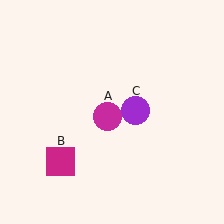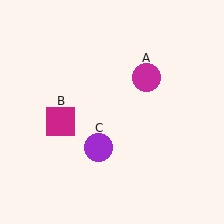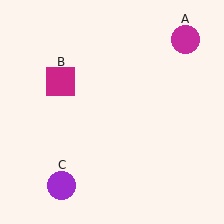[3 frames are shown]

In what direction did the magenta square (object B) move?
The magenta square (object B) moved up.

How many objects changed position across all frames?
3 objects changed position: magenta circle (object A), magenta square (object B), purple circle (object C).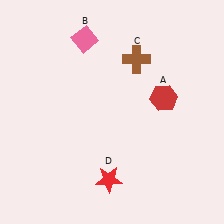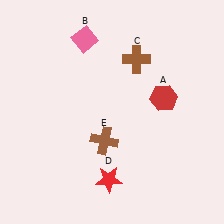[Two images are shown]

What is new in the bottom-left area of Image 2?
A brown cross (E) was added in the bottom-left area of Image 2.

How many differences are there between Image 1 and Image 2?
There is 1 difference between the two images.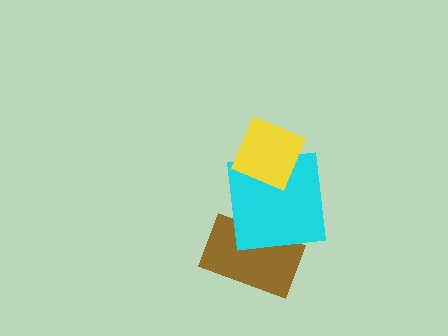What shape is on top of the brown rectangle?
The cyan square is on top of the brown rectangle.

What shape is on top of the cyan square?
The yellow diamond is on top of the cyan square.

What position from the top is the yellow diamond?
The yellow diamond is 1st from the top.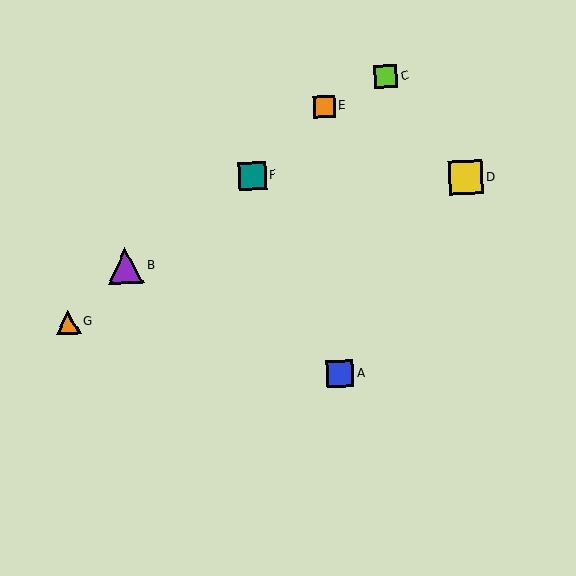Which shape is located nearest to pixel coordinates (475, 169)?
The yellow square (labeled D) at (466, 178) is nearest to that location.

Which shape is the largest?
The purple triangle (labeled B) is the largest.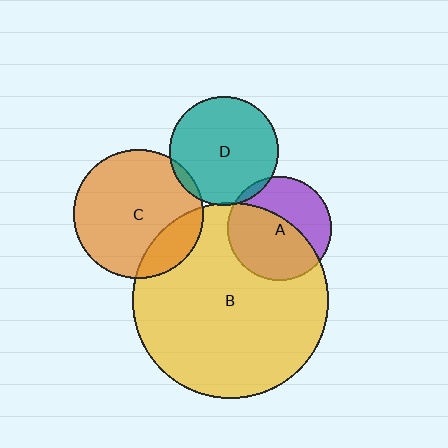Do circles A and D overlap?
Yes.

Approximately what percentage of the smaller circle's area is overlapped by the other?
Approximately 5%.